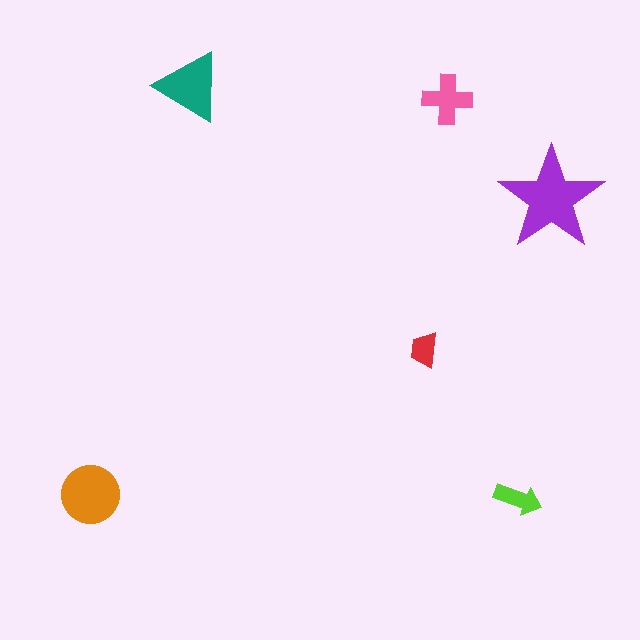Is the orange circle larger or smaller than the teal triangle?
Larger.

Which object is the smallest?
The red trapezoid.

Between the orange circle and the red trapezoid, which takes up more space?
The orange circle.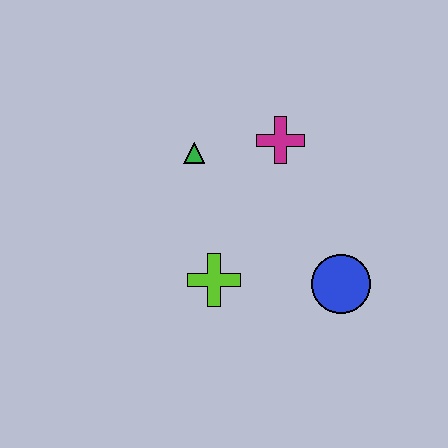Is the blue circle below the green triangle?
Yes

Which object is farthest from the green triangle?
The blue circle is farthest from the green triangle.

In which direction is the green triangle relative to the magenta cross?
The green triangle is to the left of the magenta cross.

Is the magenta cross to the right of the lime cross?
Yes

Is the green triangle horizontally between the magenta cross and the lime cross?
No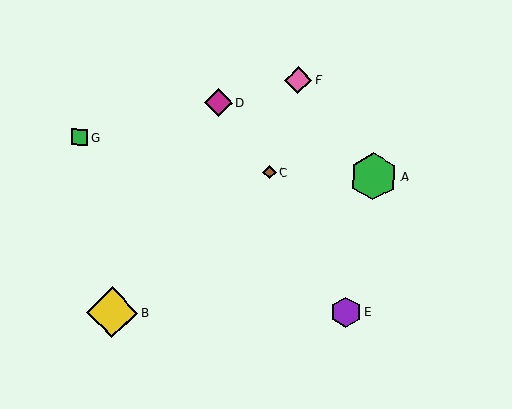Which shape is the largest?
The yellow diamond (labeled B) is the largest.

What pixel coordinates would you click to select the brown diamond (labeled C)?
Click at (269, 172) to select the brown diamond C.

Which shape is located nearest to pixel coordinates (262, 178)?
The brown diamond (labeled C) at (269, 172) is nearest to that location.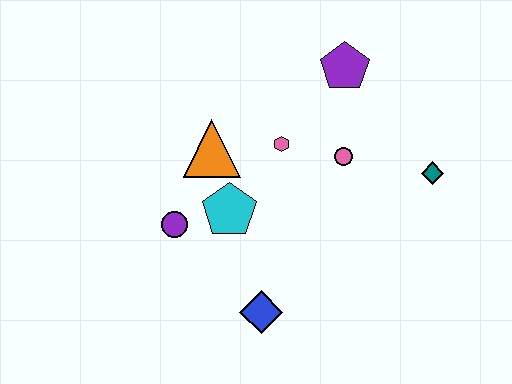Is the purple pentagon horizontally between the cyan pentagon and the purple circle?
No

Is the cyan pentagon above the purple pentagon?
No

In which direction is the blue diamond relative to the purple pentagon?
The blue diamond is below the purple pentagon.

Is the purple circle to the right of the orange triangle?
No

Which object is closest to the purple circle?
The cyan pentagon is closest to the purple circle.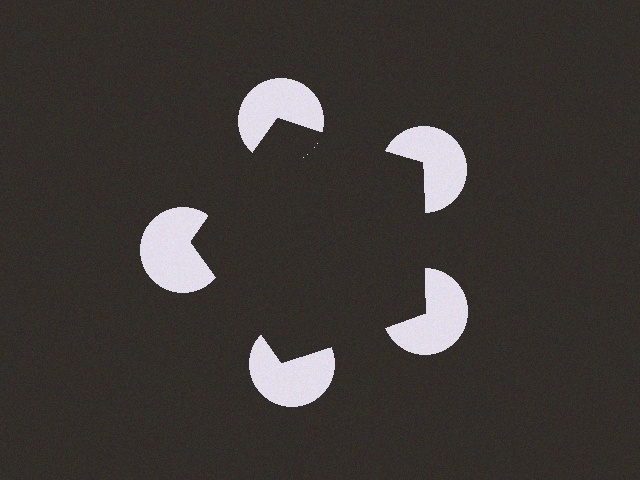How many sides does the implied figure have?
5 sides.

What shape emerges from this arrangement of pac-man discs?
An illusory pentagon — its edges are inferred from the aligned wedge cuts in the pac-man discs, not physically drawn.